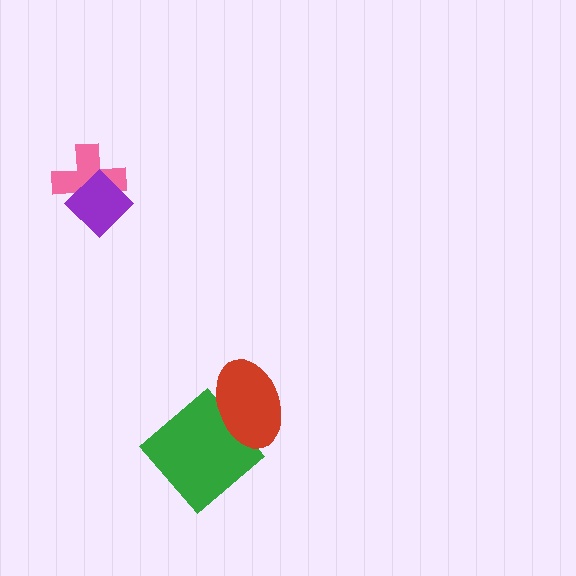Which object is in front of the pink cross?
The purple diamond is in front of the pink cross.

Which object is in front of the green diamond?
The red ellipse is in front of the green diamond.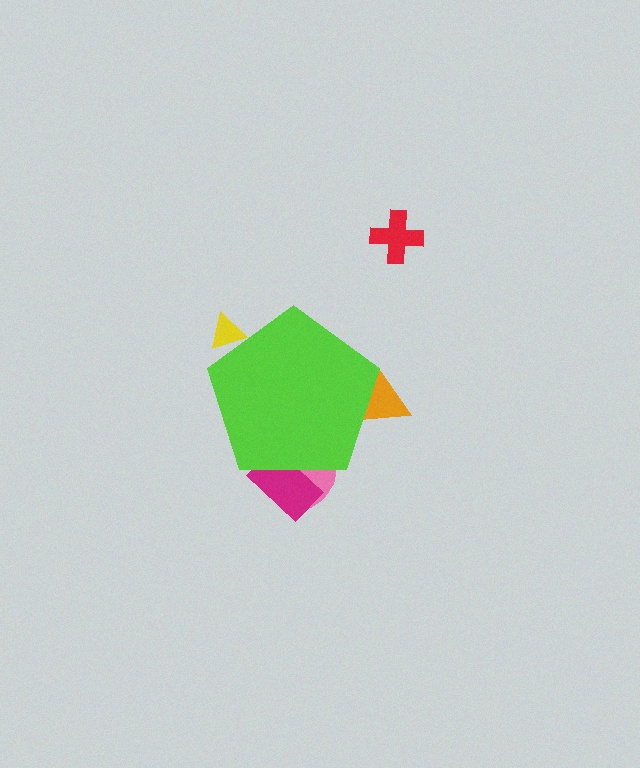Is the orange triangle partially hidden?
Yes, the orange triangle is partially hidden behind the lime pentagon.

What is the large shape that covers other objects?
A lime pentagon.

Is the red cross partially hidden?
No, the red cross is fully visible.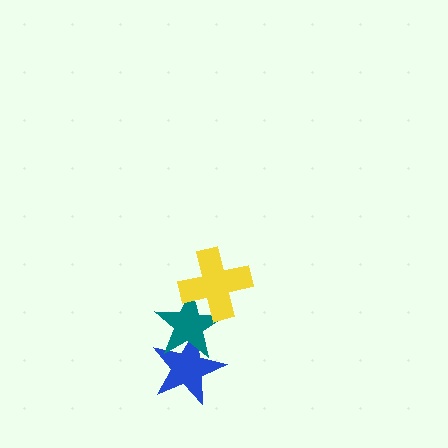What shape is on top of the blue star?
The teal star is on top of the blue star.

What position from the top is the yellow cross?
The yellow cross is 1st from the top.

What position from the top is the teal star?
The teal star is 2nd from the top.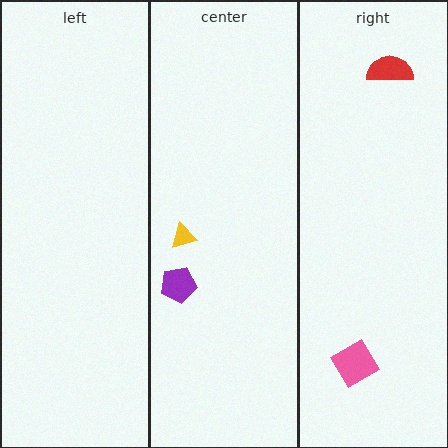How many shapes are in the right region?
2.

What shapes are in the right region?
The red semicircle, the pink diamond.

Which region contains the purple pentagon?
The center region.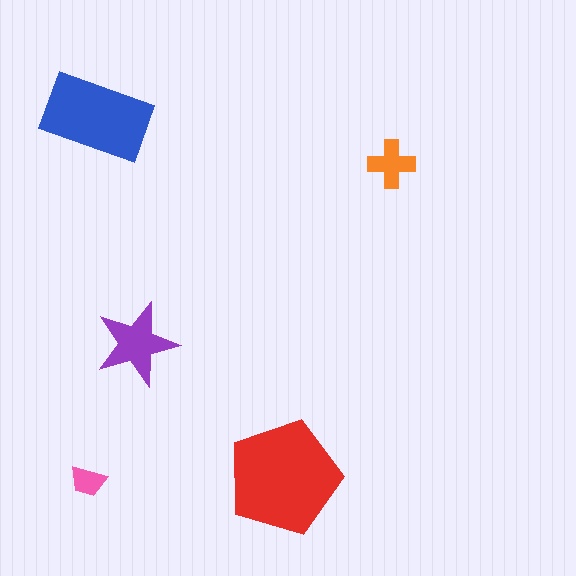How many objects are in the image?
There are 5 objects in the image.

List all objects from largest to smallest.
The red pentagon, the blue rectangle, the purple star, the orange cross, the pink trapezoid.